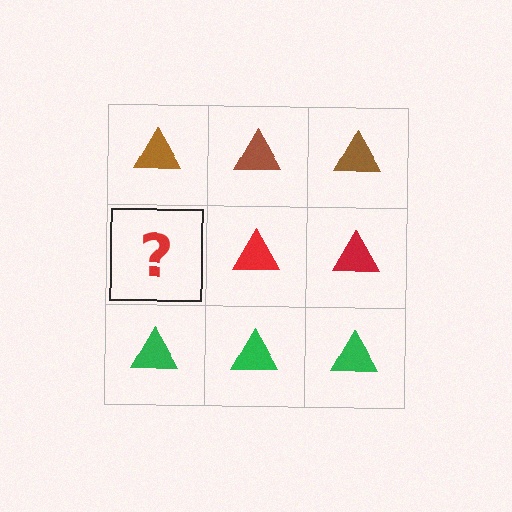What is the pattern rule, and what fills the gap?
The rule is that each row has a consistent color. The gap should be filled with a red triangle.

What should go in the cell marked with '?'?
The missing cell should contain a red triangle.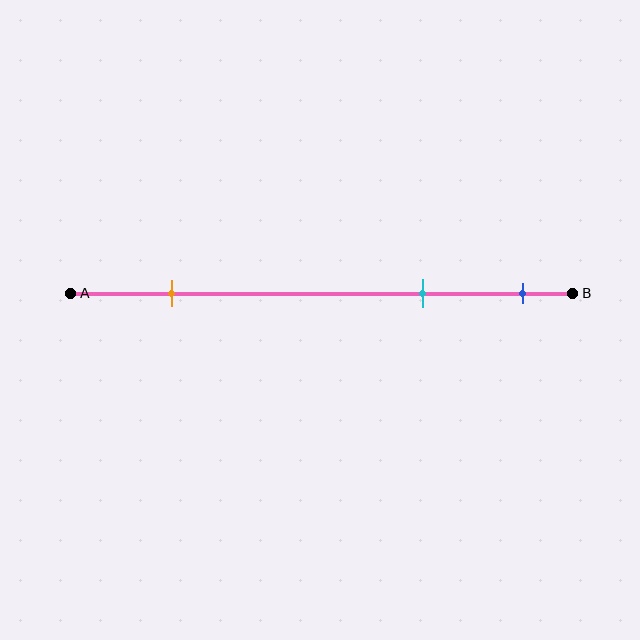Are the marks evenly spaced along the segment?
No, the marks are not evenly spaced.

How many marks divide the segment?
There are 3 marks dividing the segment.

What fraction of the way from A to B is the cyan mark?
The cyan mark is approximately 70% (0.7) of the way from A to B.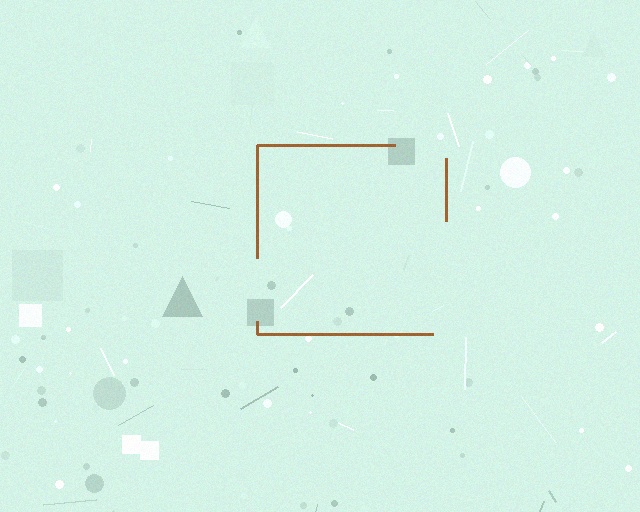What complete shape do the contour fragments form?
The contour fragments form a square.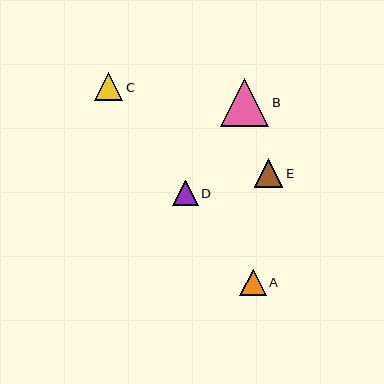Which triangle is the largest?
Triangle B is the largest with a size of approximately 48 pixels.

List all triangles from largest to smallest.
From largest to smallest: B, C, E, A, D.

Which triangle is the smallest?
Triangle D is the smallest with a size of approximately 26 pixels.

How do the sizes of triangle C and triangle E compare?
Triangle C and triangle E are approximately the same size.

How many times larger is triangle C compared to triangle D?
Triangle C is approximately 1.1 times the size of triangle D.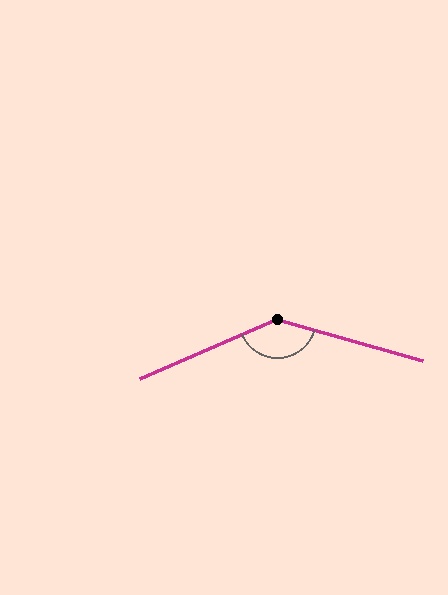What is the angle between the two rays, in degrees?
Approximately 141 degrees.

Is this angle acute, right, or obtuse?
It is obtuse.